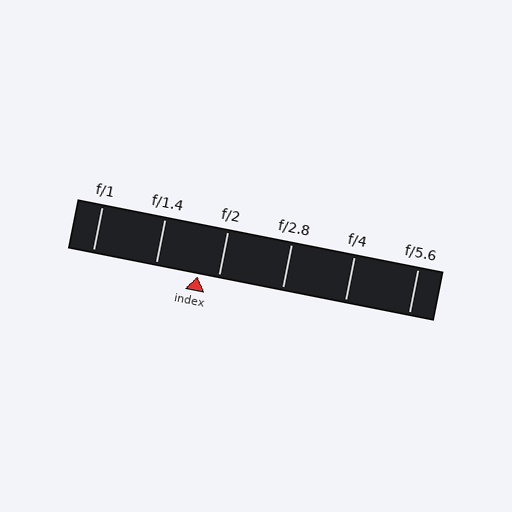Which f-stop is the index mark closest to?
The index mark is closest to f/2.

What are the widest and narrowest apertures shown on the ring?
The widest aperture shown is f/1 and the narrowest is f/5.6.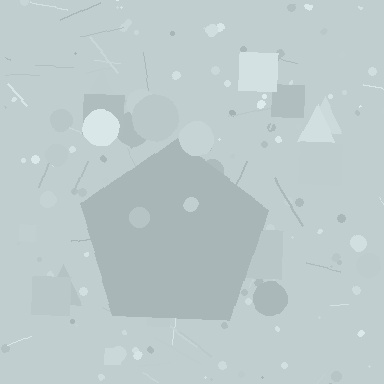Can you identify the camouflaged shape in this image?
The camouflaged shape is a pentagon.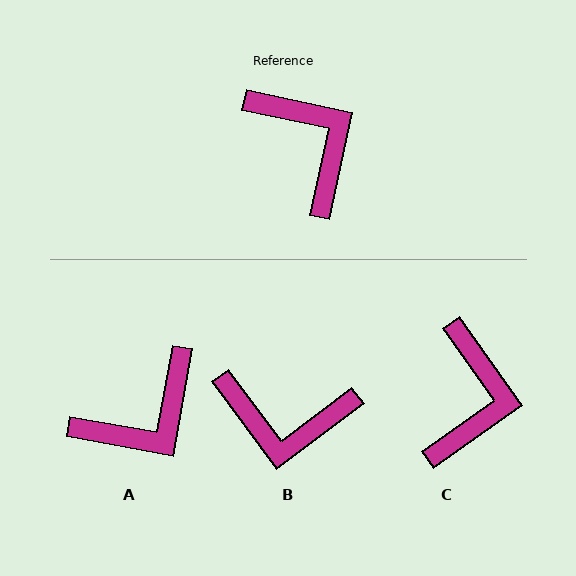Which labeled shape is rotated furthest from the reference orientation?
B, about 131 degrees away.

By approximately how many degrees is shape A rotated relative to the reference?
Approximately 88 degrees clockwise.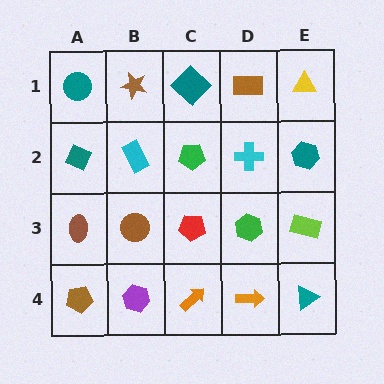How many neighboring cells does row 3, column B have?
4.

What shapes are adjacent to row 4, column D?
A green hexagon (row 3, column D), an orange arrow (row 4, column C), a teal triangle (row 4, column E).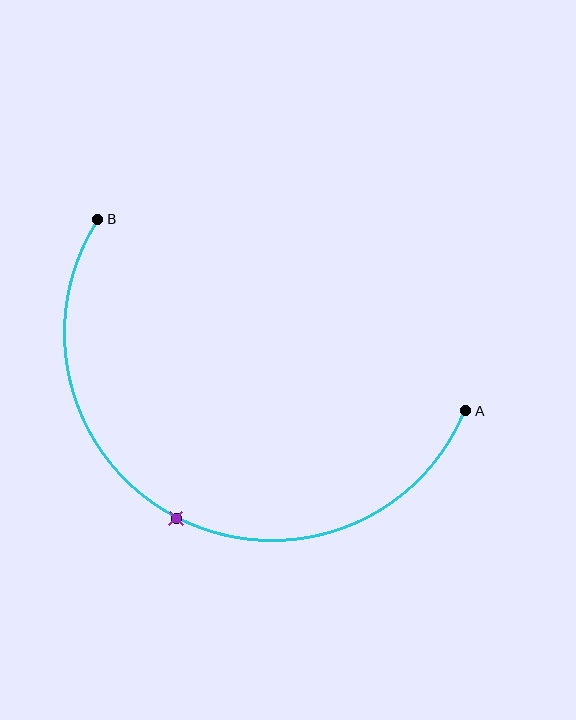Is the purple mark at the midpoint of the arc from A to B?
Yes. The purple mark lies on the arc at equal arc-length from both A and B — it is the arc midpoint.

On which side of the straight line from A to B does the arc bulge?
The arc bulges below the straight line connecting A and B.